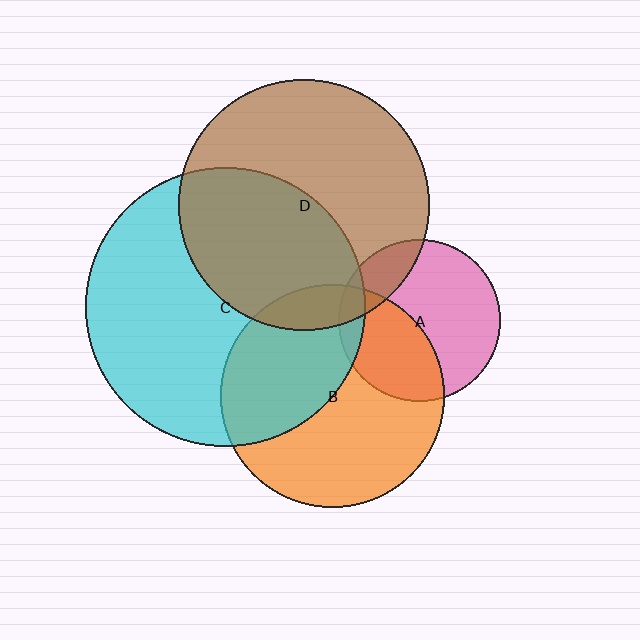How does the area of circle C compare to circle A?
Approximately 3.0 times.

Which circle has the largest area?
Circle C (cyan).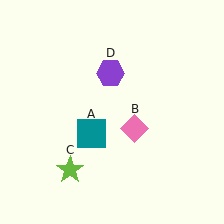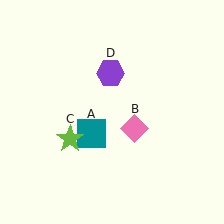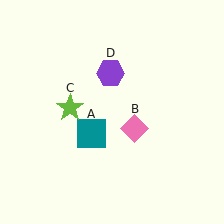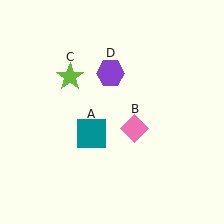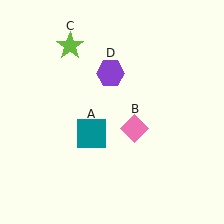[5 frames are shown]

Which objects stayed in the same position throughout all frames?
Teal square (object A) and pink diamond (object B) and purple hexagon (object D) remained stationary.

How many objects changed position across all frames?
1 object changed position: lime star (object C).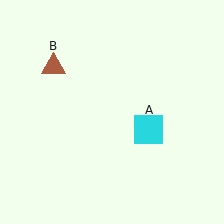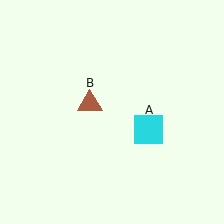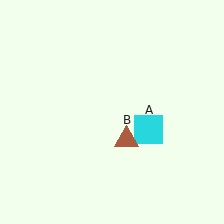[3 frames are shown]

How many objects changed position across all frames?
1 object changed position: brown triangle (object B).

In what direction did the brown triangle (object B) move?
The brown triangle (object B) moved down and to the right.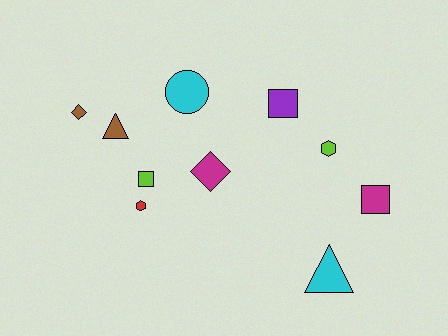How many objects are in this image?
There are 10 objects.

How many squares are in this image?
There are 3 squares.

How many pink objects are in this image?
There are no pink objects.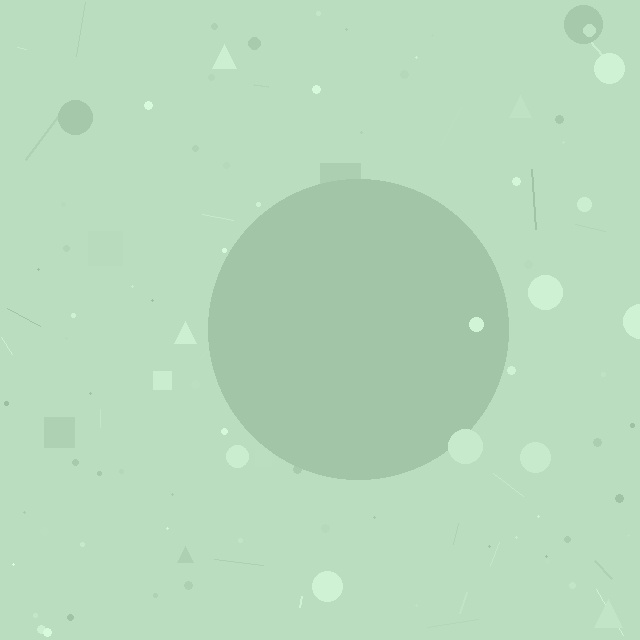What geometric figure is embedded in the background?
A circle is embedded in the background.